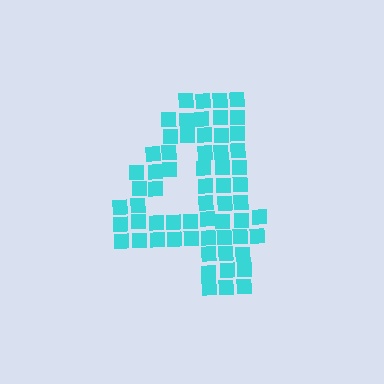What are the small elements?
The small elements are squares.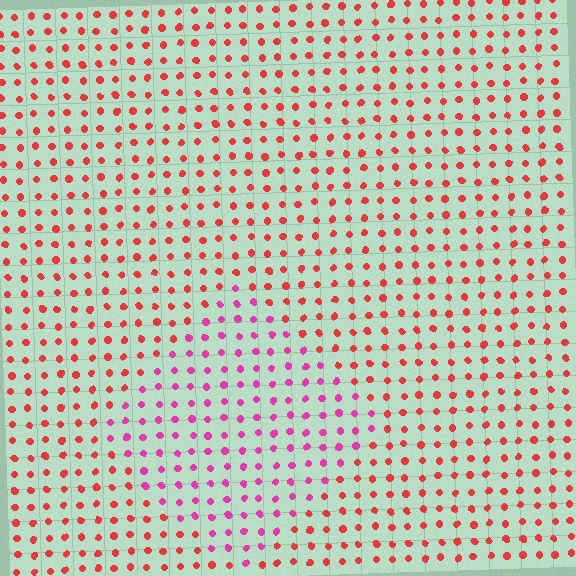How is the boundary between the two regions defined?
The boundary is defined purely by a slight shift in hue (about 40 degrees). Spacing, size, and orientation are identical on both sides.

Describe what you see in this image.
The image is filled with small red elements in a uniform arrangement. A diamond-shaped region is visible where the elements are tinted to a slightly different hue, forming a subtle color boundary.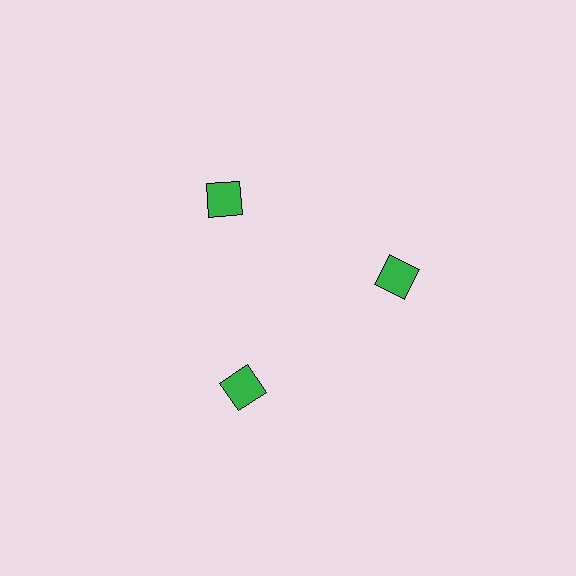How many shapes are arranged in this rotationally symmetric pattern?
There are 3 shapes, arranged in 3 groups of 1.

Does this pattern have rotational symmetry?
Yes, this pattern has 3-fold rotational symmetry. It looks the same after rotating 120 degrees around the center.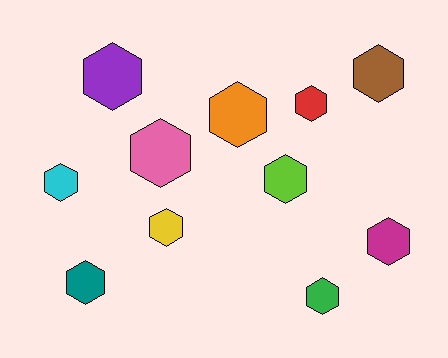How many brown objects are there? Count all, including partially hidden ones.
There is 1 brown object.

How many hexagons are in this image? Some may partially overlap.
There are 11 hexagons.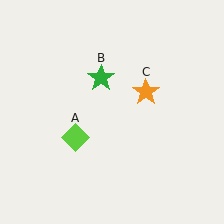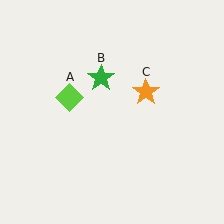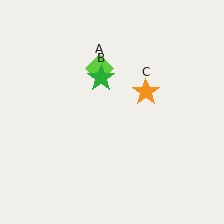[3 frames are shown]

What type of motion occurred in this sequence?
The lime diamond (object A) rotated clockwise around the center of the scene.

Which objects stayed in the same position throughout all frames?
Green star (object B) and orange star (object C) remained stationary.